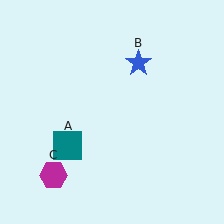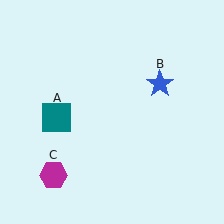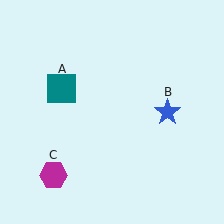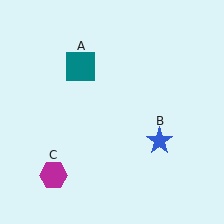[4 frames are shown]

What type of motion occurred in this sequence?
The teal square (object A), blue star (object B) rotated clockwise around the center of the scene.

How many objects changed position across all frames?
2 objects changed position: teal square (object A), blue star (object B).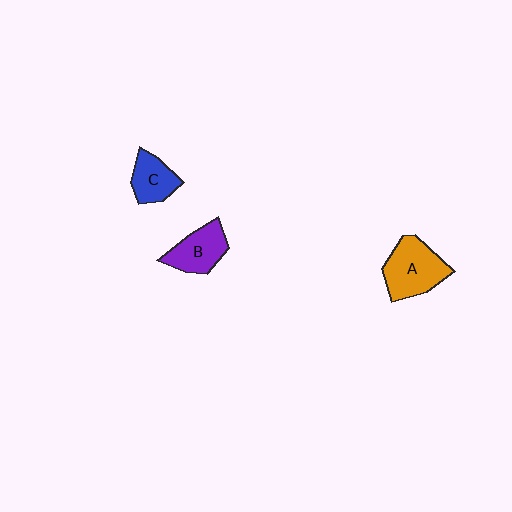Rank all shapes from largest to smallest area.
From largest to smallest: A (orange), B (purple), C (blue).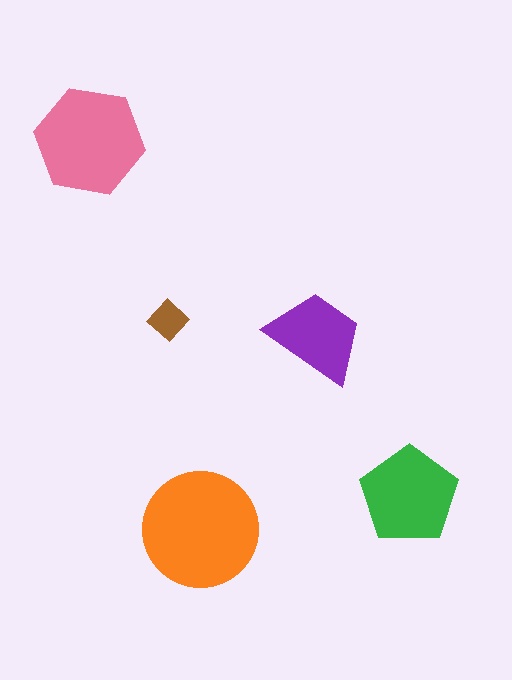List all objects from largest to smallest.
The orange circle, the pink hexagon, the green pentagon, the purple trapezoid, the brown diamond.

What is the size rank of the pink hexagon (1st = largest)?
2nd.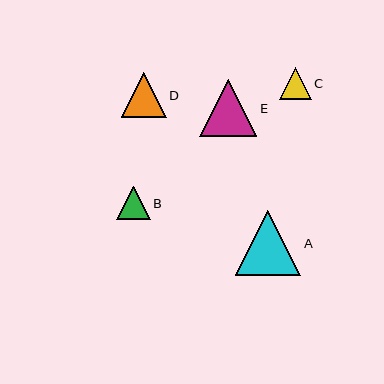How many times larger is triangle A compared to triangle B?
Triangle A is approximately 2.0 times the size of triangle B.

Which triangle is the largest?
Triangle A is the largest with a size of approximately 65 pixels.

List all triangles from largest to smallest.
From largest to smallest: A, E, D, B, C.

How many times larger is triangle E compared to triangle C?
Triangle E is approximately 1.8 times the size of triangle C.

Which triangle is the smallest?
Triangle C is the smallest with a size of approximately 32 pixels.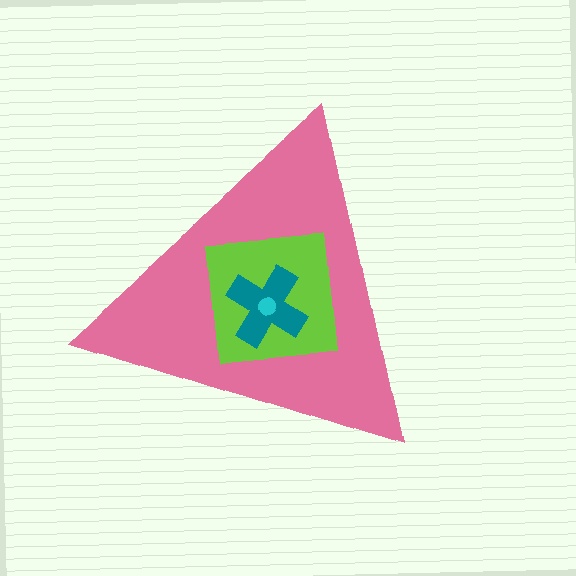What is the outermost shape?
The pink triangle.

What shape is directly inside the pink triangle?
The lime square.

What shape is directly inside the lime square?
The teal cross.